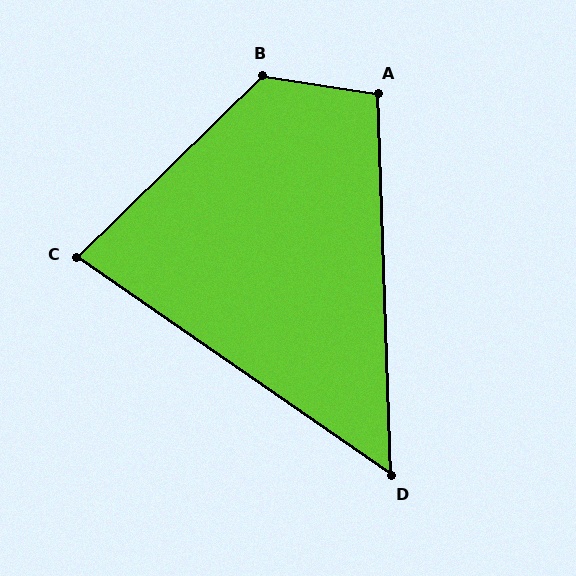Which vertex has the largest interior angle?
B, at approximately 127 degrees.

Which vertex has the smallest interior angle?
D, at approximately 53 degrees.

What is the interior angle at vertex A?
Approximately 101 degrees (obtuse).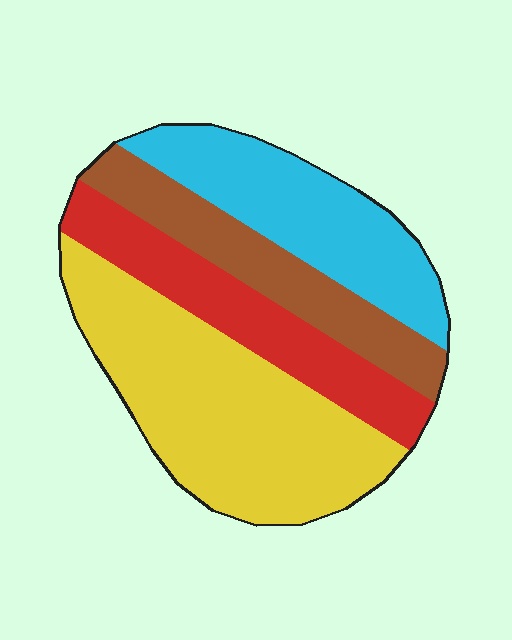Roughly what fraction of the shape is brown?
Brown takes up between a sixth and a third of the shape.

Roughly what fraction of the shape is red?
Red covers 20% of the shape.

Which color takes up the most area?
Yellow, at roughly 40%.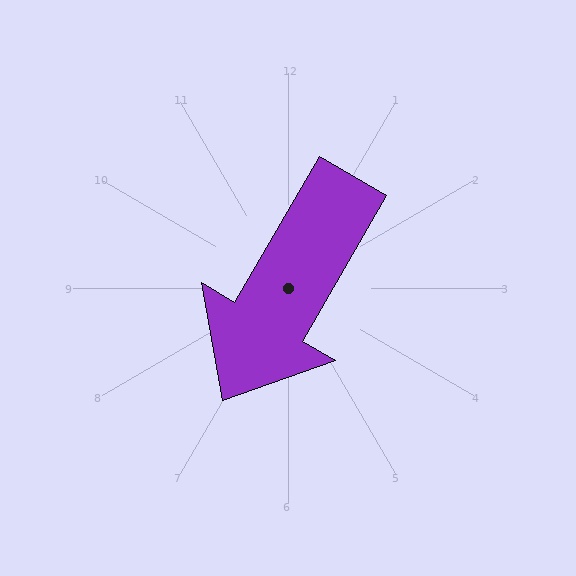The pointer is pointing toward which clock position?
Roughly 7 o'clock.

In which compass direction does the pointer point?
Southwest.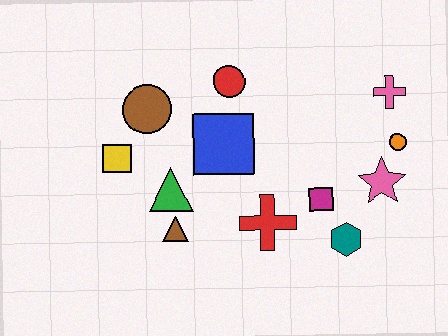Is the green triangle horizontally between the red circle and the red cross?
No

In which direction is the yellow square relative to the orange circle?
The yellow square is to the left of the orange circle.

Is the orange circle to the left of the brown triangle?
No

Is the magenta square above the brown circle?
No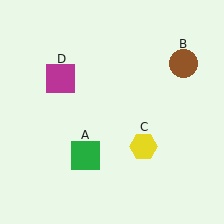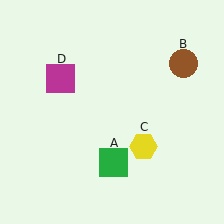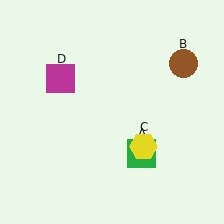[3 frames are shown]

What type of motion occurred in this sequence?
The green square (object A) rotated counterclockwise around the center of the scene.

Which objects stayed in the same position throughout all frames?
Brown circle (object B) and yellow hexagon (object C) and magenta square (object D) remained stationary.